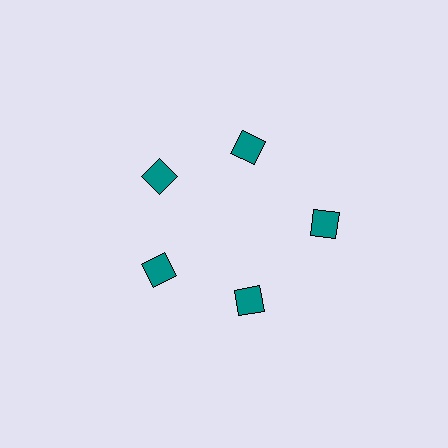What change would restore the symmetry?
The symmetry would be restored by moving it inward, back onto the ring so that all 5 diamonds sit at equal angles and equal distance from the center.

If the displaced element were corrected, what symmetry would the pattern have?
It would have 5-fold rotational symmetry — the pattern would map onto itself every 72 degrees.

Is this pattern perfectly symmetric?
No. The 5 teal diamonds are arranged in a ring, but one element near the 3 o'clock position is pushed outward from the center, breaking the 5-fold rotational symmetry.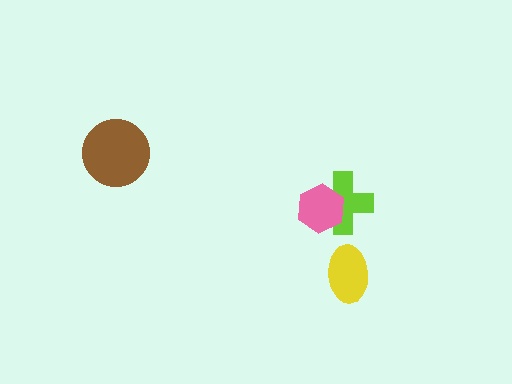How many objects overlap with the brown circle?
0 objects overlap with the brown circle.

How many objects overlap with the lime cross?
1 object overlaps with the lime cross.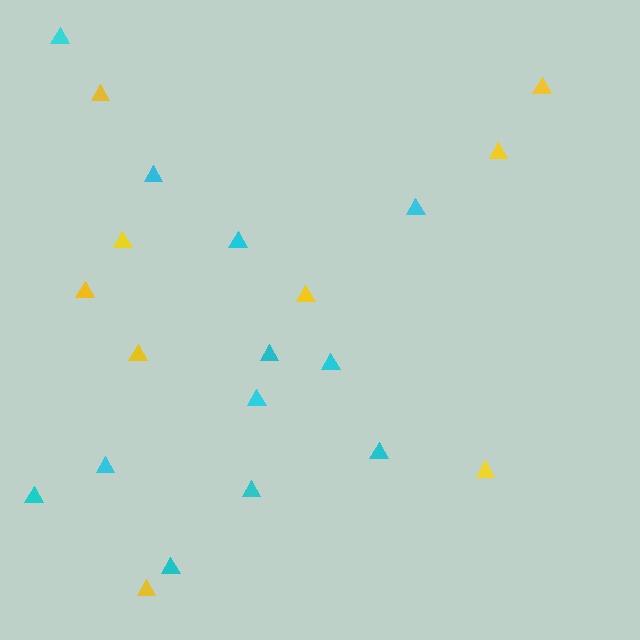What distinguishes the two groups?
There are 2 groups: one group of cyan triangles (12) and one group of yellow triangles (9).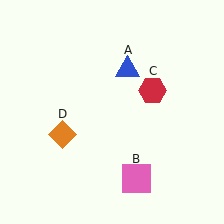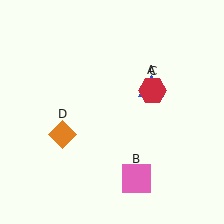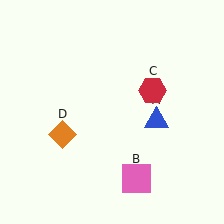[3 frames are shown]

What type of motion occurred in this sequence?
The blue triangle (object A) rotated clockwise around the center of the scene.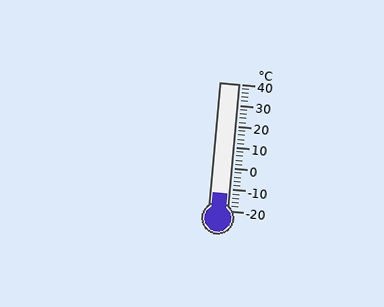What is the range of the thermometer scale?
The thermometer scale ranges from -20°C to 40°C.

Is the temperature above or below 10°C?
The temperature is below 10°C.